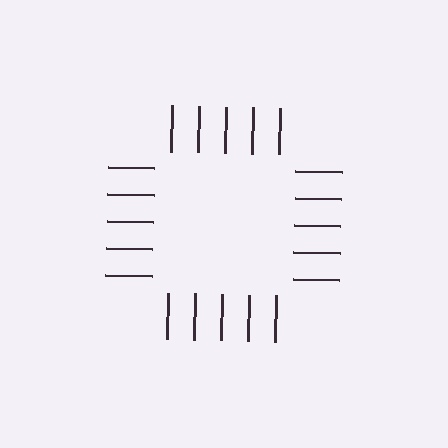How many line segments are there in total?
20 — 5 along each of the 4 edges.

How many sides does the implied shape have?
4 sides — the line-ends trace a square.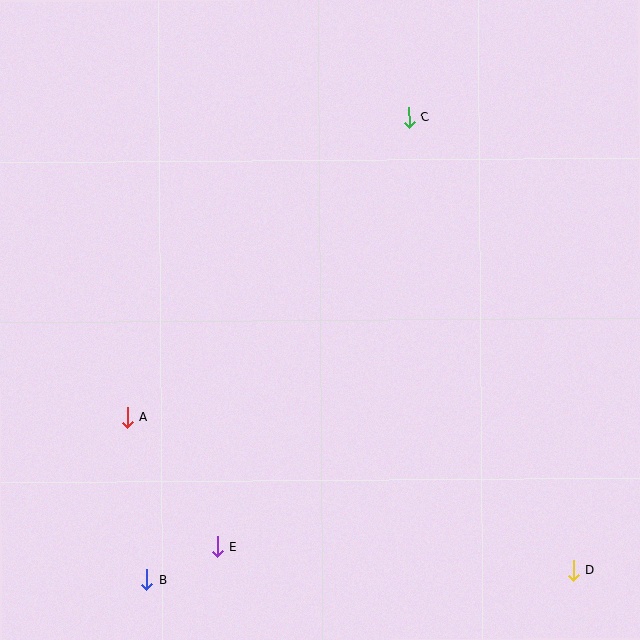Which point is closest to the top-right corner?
Point C is closest to the top-right corner.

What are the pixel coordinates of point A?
Point A is at (127, 417).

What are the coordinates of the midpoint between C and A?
The midpoint between C and A is at (268, 267).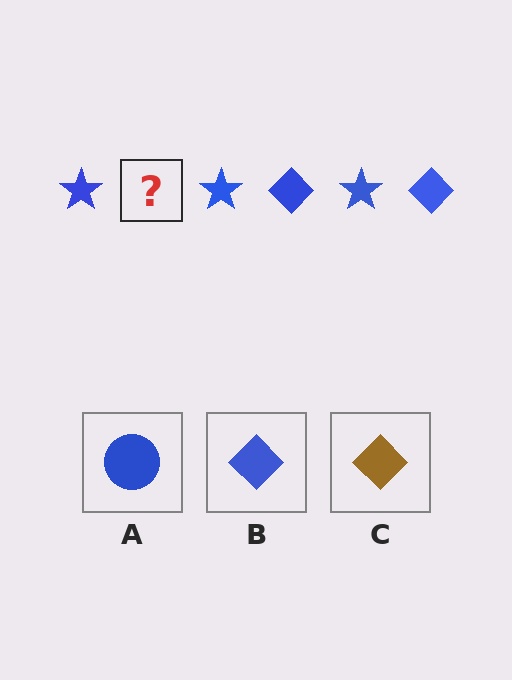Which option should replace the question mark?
Option B.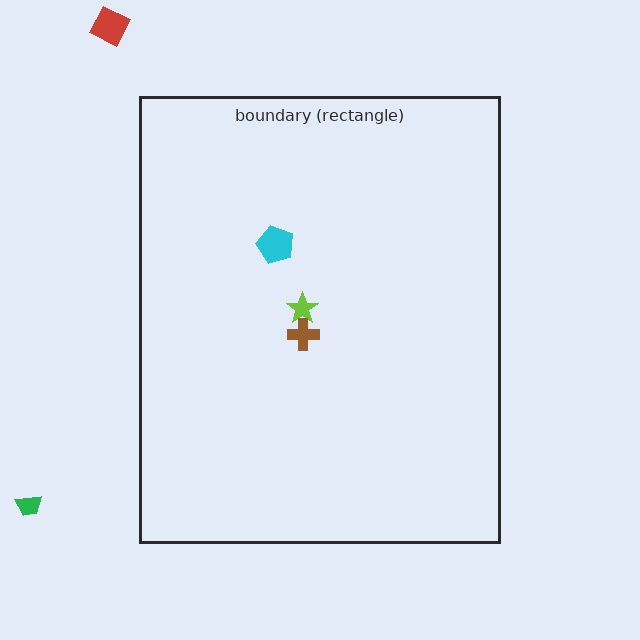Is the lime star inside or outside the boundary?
Inside.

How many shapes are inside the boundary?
3 inside, 2 outside.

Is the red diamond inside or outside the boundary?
Outside.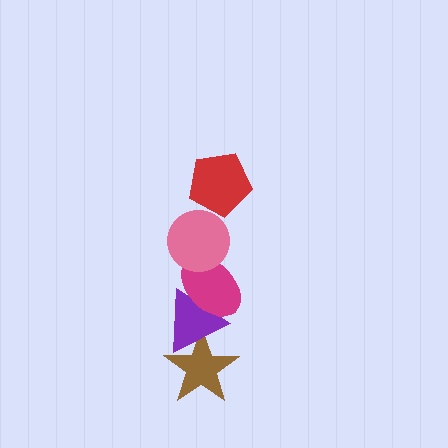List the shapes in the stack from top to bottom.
From top to bottom: the red pentagon, the pink circle, the magenta ellipse, the purple triangle, the brown star.